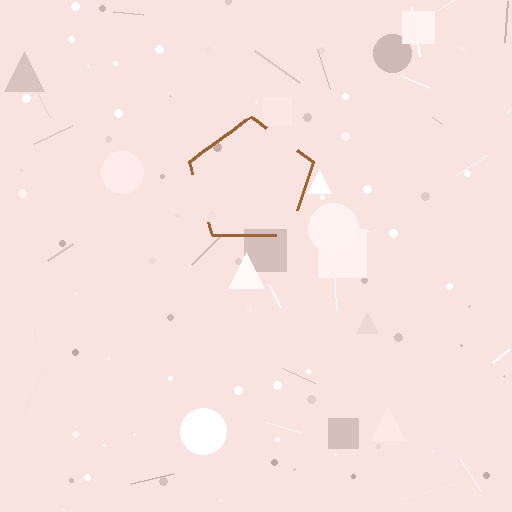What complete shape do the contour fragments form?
The contour fragments form a pentagon.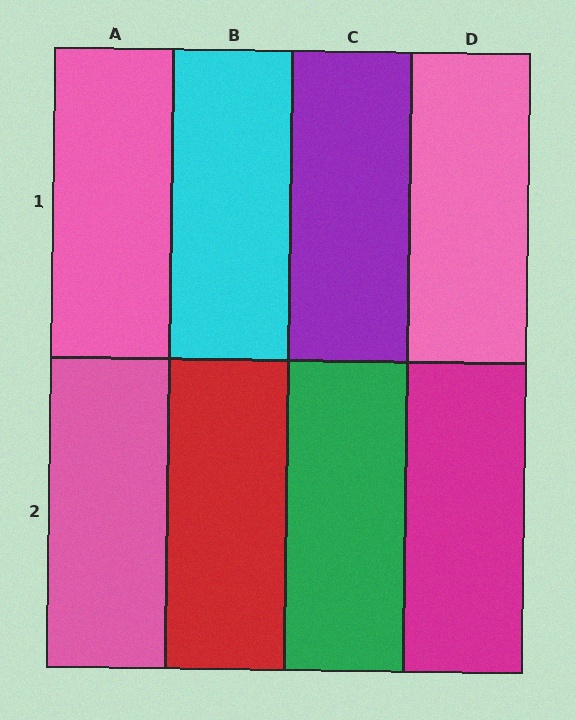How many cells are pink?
3 cells are pink.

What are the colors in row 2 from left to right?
Pink, red, green, magenta.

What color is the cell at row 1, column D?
Pink.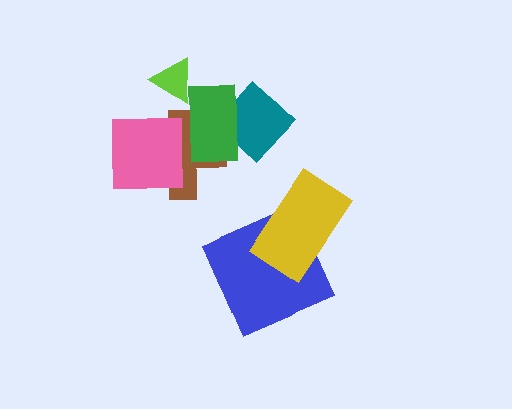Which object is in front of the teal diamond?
The green rectangle is in front of the teal diamond.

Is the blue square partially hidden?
Yes, it is partially covered by another shape.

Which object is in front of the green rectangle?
The lime triangle is in front of the green rectangle.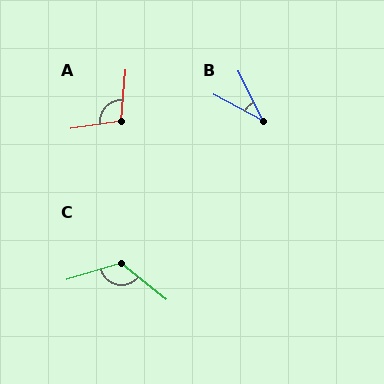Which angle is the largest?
C, at approximately 124 degrees.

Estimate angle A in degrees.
Approximately 103 degrees.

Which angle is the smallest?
B, at approximately 35 degrees.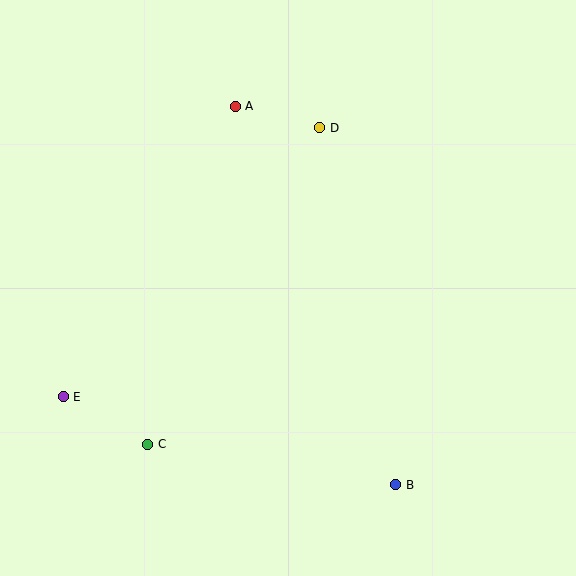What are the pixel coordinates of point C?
Point C is at (148, 444).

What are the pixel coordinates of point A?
Point A is at (235, 106).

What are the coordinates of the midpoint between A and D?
The midpoint between A and D is at (277, 117).